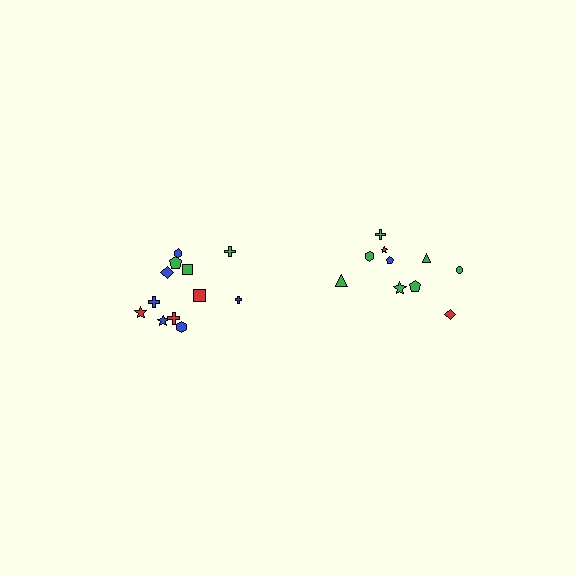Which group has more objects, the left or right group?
The left group.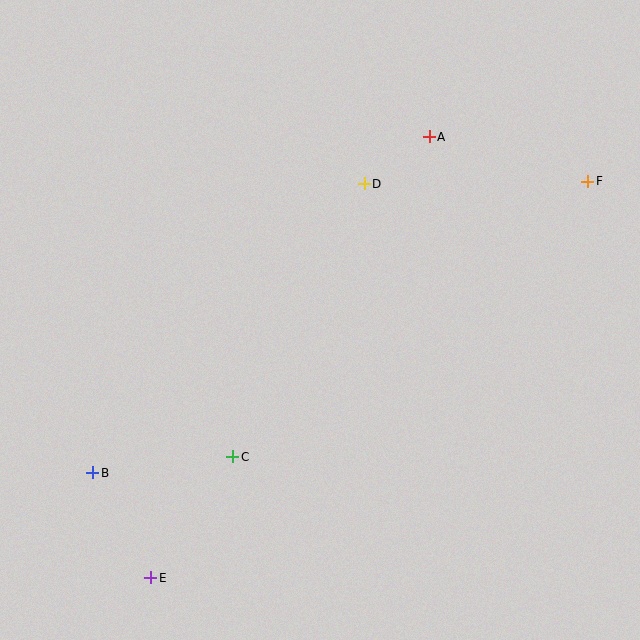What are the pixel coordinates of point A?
Point A is at (429, 137).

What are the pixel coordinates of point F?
Point F is at (588, 181).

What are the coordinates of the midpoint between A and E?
The midpoint between A and E is at (290, 357).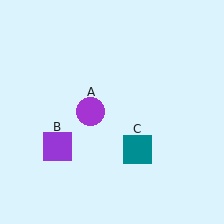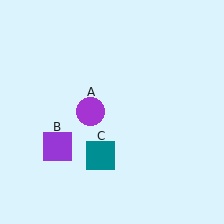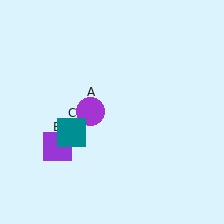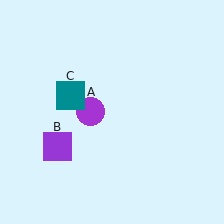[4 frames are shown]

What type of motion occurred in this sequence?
The teal square (object C) rotated clockwise around the center of the scene.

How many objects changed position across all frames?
1 object changed position: teal square (object C).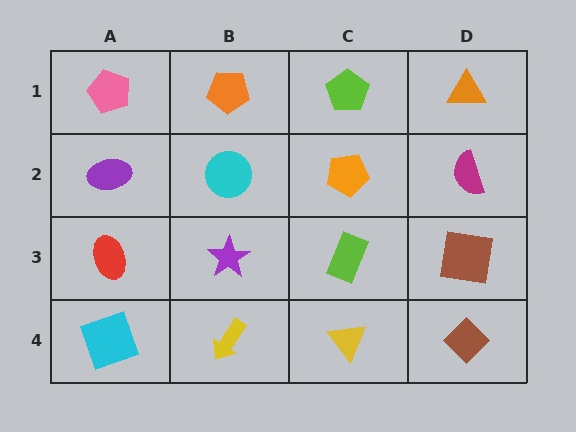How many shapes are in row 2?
4 shapes.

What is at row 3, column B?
A purple star.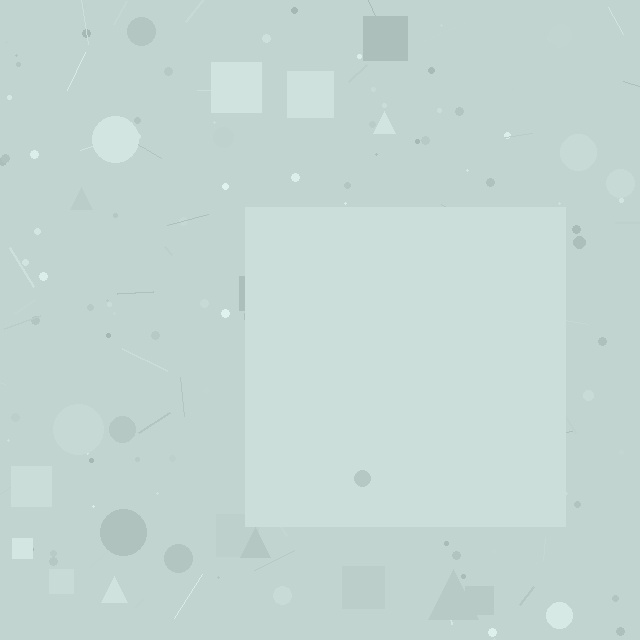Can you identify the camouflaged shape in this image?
The camouflaged shape is a square.